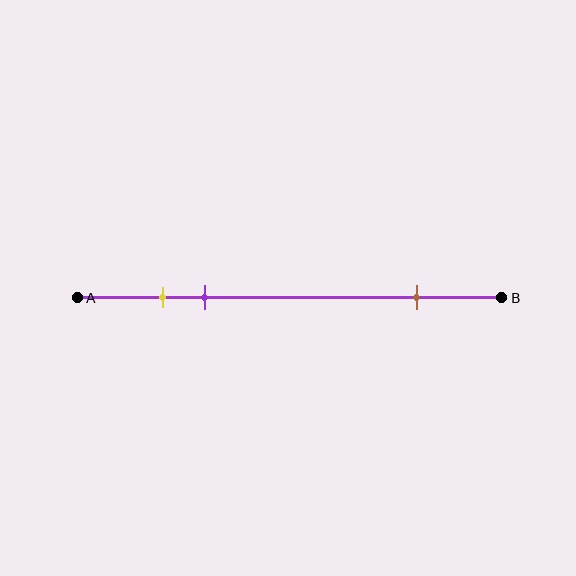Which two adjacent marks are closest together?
The yellow and purple marks are the closest adjacent pair.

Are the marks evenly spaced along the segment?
No, the marks are not evenly spaced.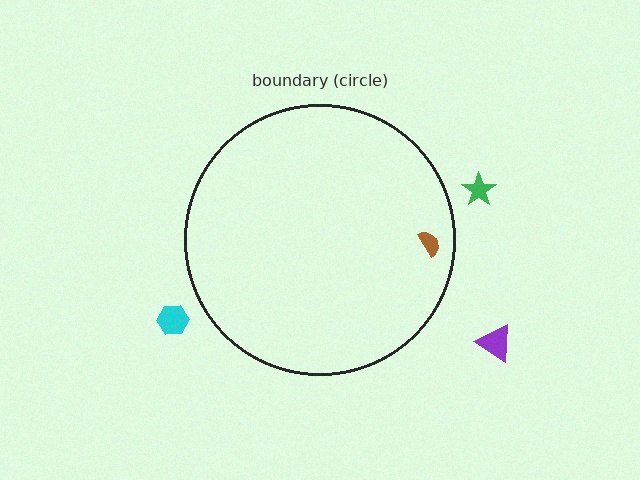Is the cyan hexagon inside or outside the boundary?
Outside.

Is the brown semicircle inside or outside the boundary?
Inside.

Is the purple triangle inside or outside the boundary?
Outside.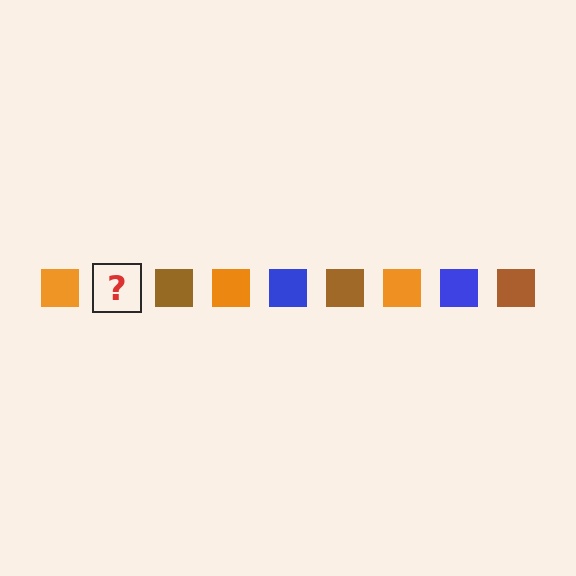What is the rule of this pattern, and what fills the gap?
The rule is that the pattern cycles through orange, blue, brown squares. The gap should be filled with a blue square.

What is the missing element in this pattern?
The missing element is a blue square.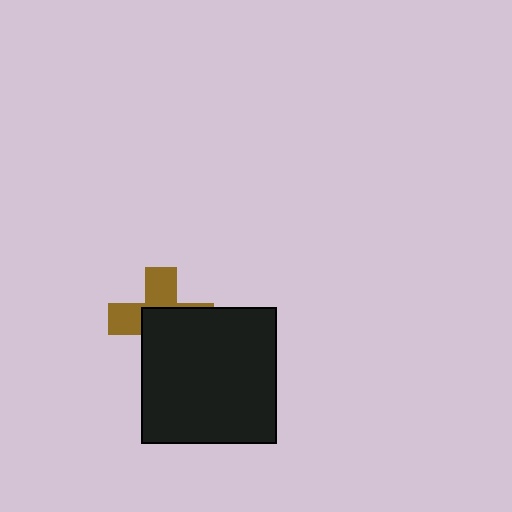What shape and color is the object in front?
The object in front is a black square.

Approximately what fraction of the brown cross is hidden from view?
Roughly 56% of the brown cross is hidden behind the black square.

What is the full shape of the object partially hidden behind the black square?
The partially hidden object is a brown cross.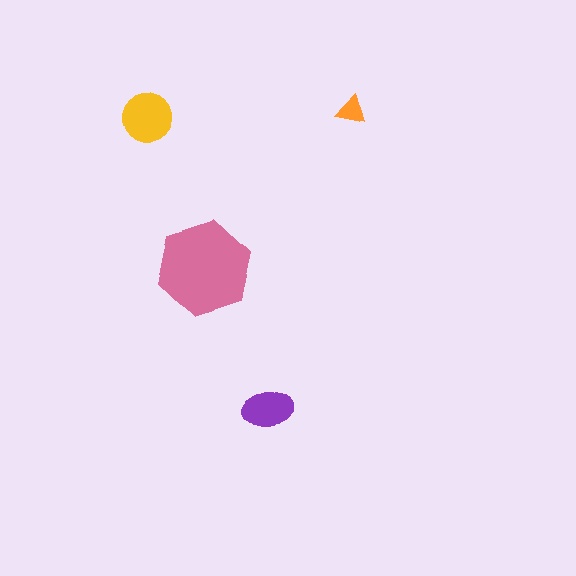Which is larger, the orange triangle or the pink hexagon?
The pink hexagon.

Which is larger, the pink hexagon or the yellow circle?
The pink hexagon.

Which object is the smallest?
The orange triangle.